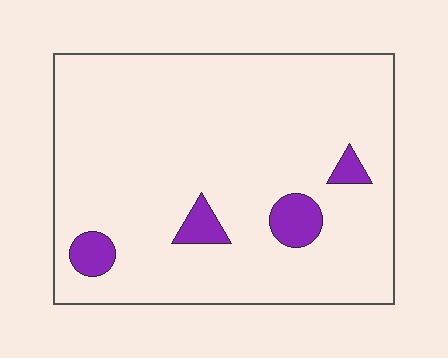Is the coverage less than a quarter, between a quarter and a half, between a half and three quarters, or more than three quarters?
Less than a quarter.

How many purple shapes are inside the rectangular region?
4.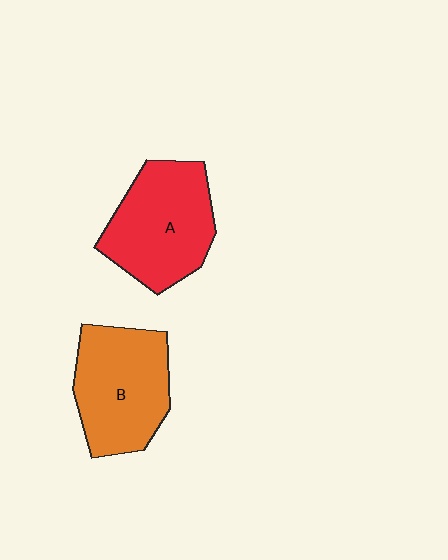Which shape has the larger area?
Shape A (red).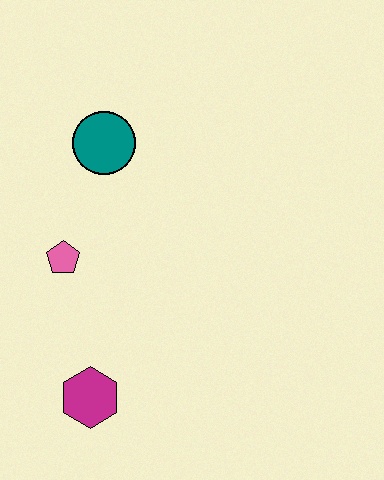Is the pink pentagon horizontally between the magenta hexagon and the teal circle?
No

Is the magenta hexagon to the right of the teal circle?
No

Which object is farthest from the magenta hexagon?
The teal circle is farthest from the magenta hexagon.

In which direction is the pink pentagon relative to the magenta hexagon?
The pink pentagon is above the magenta hexagon.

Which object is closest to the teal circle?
The pink pentagon is closest to the teal circle.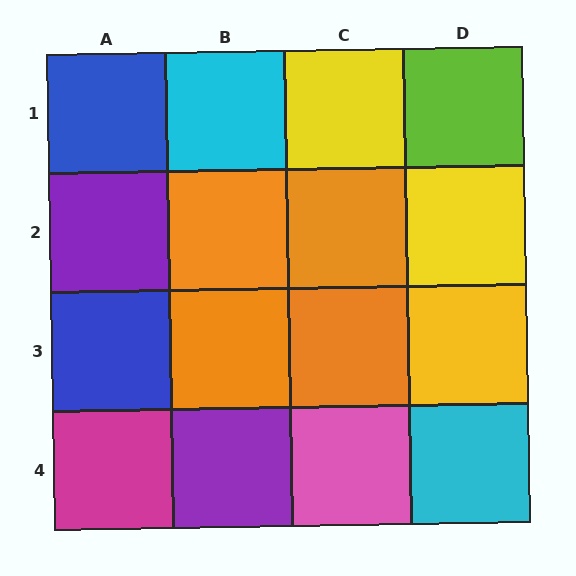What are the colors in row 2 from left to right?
Purple, orange, orange, yellow.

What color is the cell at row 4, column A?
Magenta.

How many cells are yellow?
3 cells are yellow.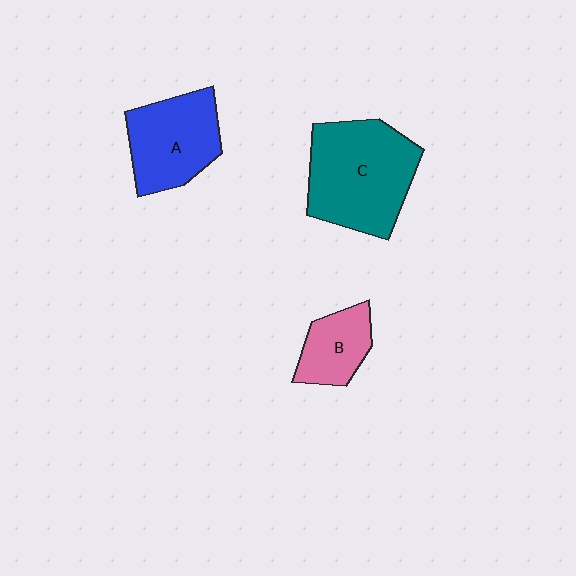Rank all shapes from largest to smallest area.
From largest to smallest: C (teal), A (blue), B (pink).